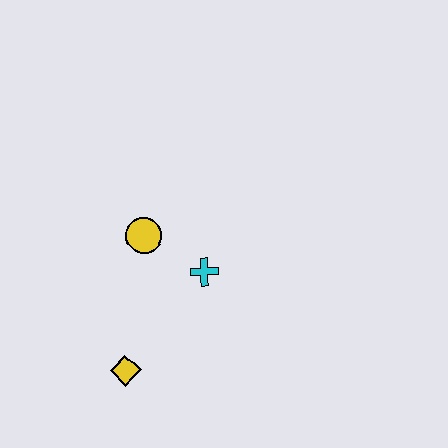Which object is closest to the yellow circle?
The cyan cross is closest to the yellow circle.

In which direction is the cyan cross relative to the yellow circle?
The cyan cross is to the right of the yellow circle.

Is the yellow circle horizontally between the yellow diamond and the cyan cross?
Yes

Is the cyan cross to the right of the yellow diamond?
Yes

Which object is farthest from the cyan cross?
The yellow diamond is farthest from the cyan cross.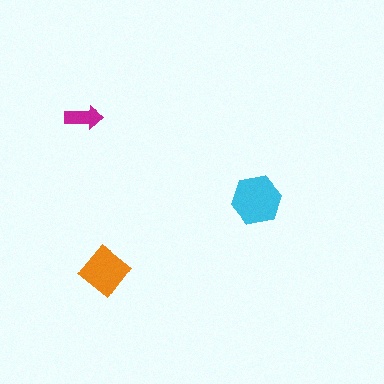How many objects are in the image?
There are 3 objects in the image.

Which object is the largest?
The cyan hexagon.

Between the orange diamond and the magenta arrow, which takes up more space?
The orange diamond.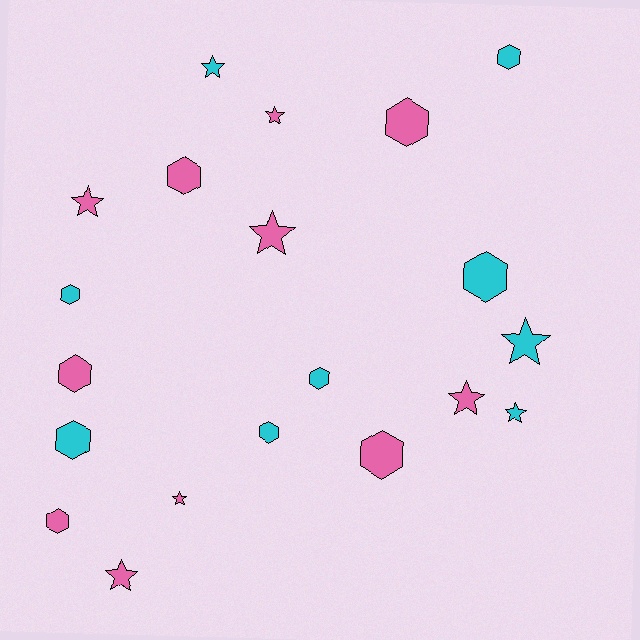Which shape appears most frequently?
Hexagon, with 11 objects.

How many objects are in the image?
There are 20 objects.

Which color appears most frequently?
Pink, with 11 objects.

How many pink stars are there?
There are 6 pink stars.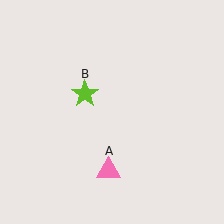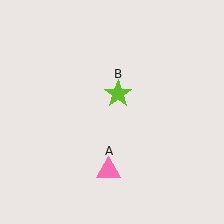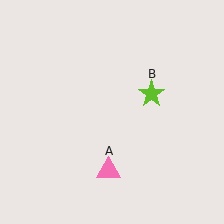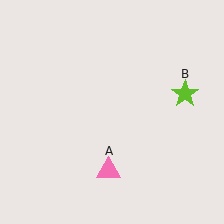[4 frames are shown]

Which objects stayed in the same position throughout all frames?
Pink triangle (object A) remained stationary.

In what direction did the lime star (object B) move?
The lime star (object B) moved right.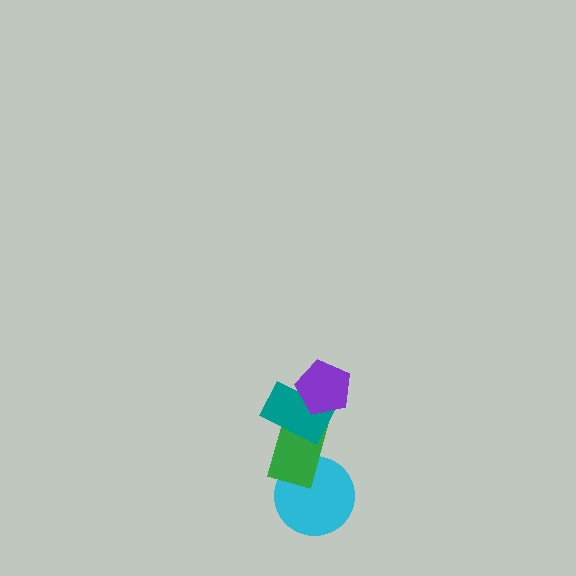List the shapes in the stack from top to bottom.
From top to bottom: the purple pentagon, the teal rectangle, the green rectangle, the cyan circle.